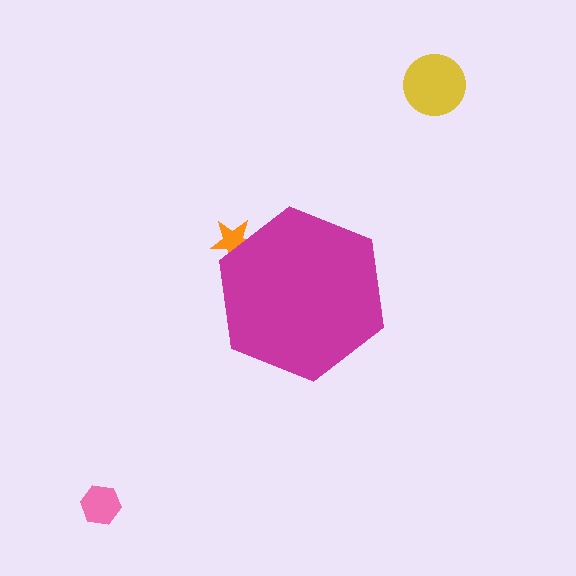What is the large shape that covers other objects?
A magenta hexagon.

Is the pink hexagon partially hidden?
No, the pink hexagon is fully visible.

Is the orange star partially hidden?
Yes, the orange star is partially hidden behind the magenta hexagon.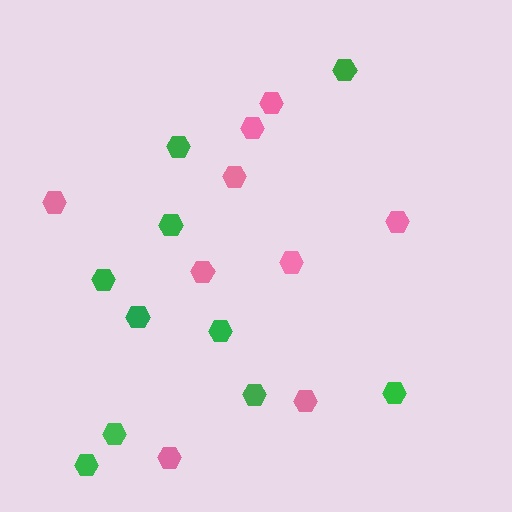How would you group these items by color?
There are 2 groups: one group of green hexagons (10) and one group of pink hexagons (9).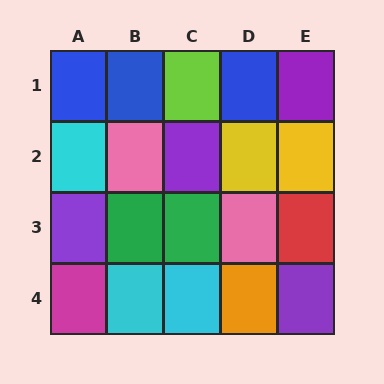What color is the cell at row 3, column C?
Green.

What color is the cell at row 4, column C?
Cyan.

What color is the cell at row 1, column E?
Purple.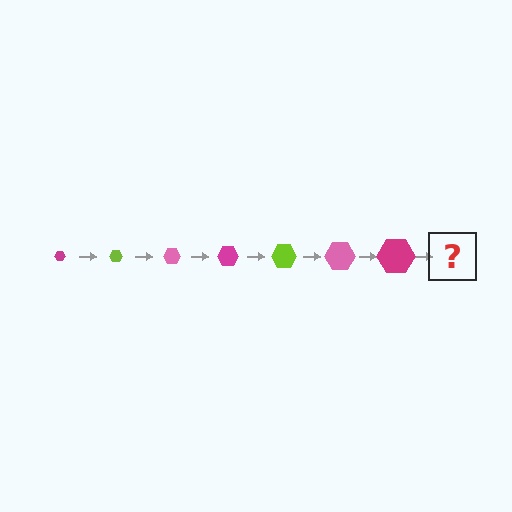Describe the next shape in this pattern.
It should be a lime hexagon, larger than the previous one.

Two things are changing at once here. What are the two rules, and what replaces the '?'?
The two rules are that the hexagon grows larger each step and the color cycles through magenta, lime, and pink. The '?' should be a lime hexagon, larger than the previous one.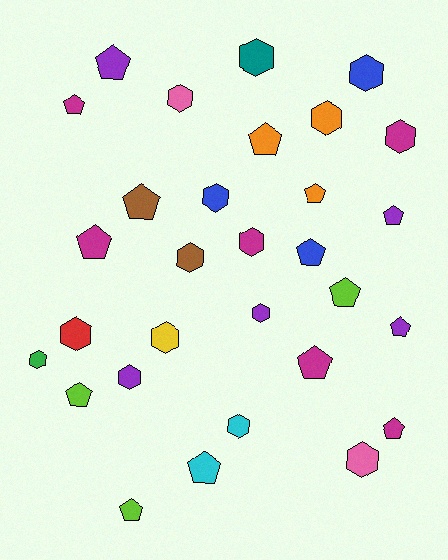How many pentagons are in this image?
There are 15 pentagons.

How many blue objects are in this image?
There are 3 blue objects.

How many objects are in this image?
There are 30 objects.